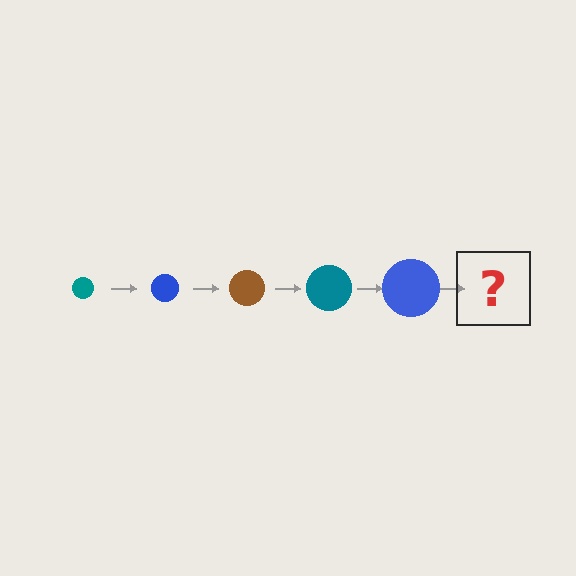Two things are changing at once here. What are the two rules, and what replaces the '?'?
The two rules are that the circle grows larger each step and the color cycles through teal, blue, and brown. The '?' should be a brown circle, larger than the previous one.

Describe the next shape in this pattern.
It should be a brown circle, larger than the previous one.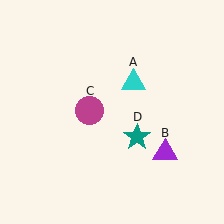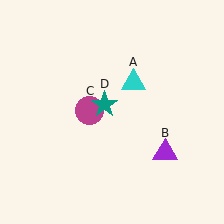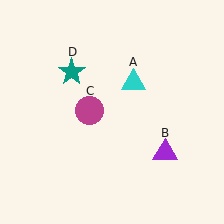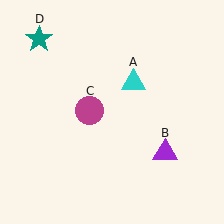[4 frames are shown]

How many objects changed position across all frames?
1 object changed position: teal star (object D).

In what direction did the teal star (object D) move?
The teal star (object D) moved up and to the left.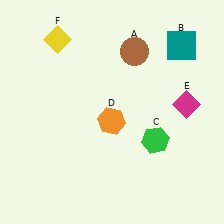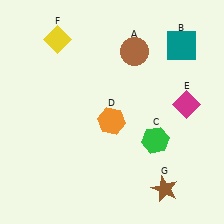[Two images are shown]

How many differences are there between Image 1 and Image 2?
There is 1 difference between the two images.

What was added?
A brown star (G) was added in Image 2.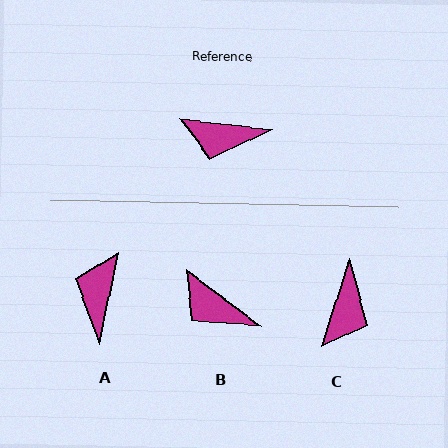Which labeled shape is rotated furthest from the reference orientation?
A, about 95 degrees away.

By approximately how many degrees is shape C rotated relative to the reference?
Approximately 79 degrees counter-clockwise.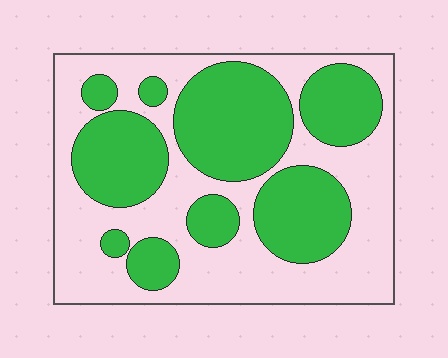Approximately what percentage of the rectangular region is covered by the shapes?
Approximately 45%.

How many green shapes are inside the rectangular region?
9.